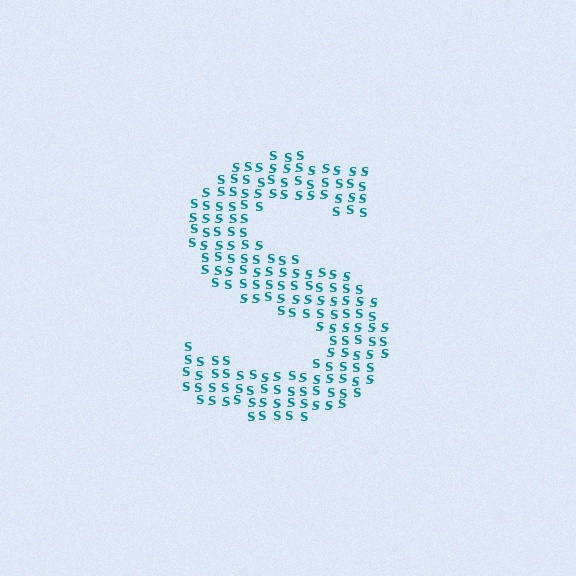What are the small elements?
The small elements are letter S's.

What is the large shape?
The large shape is the letter S.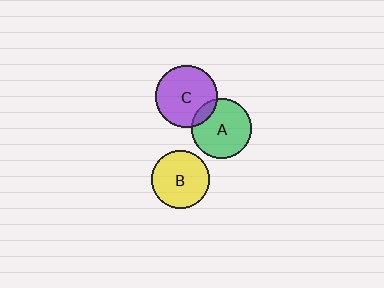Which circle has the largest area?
Circle C (purple).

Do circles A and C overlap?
Yes.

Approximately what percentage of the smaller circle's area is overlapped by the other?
Approximately 10%.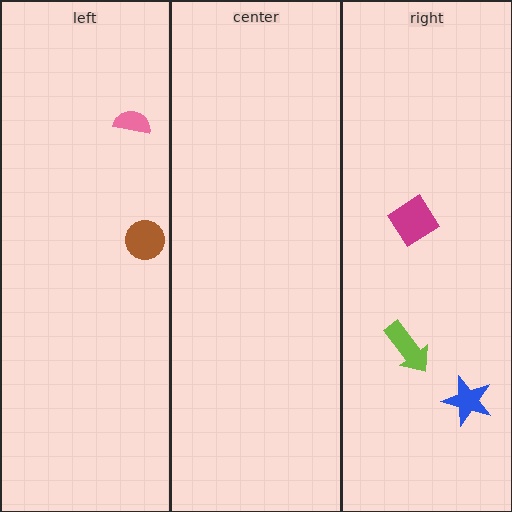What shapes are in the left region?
The pink semicircle, the brown circle.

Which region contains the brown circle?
The left region.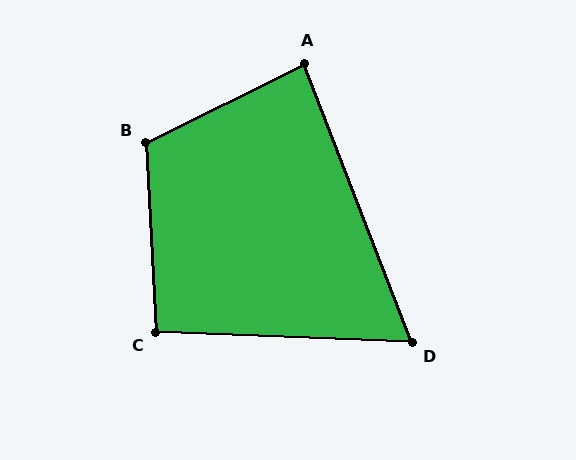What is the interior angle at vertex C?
Approximately 95 degrees (obtuse).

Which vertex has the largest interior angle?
B, at approximately 113 degrees.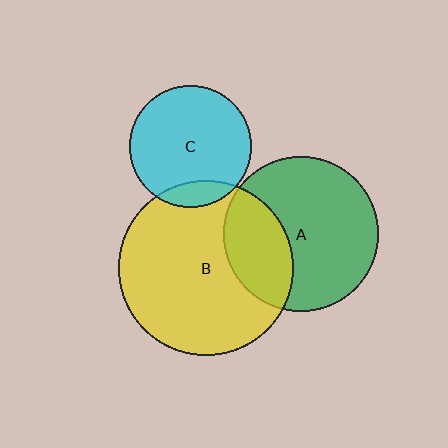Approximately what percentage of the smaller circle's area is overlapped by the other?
Approximately 10%.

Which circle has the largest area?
Circle B (yellow).